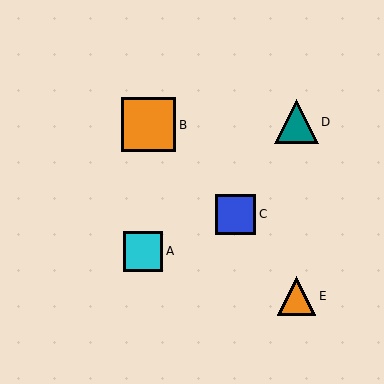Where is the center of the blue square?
The center of the blue square is at (236, 214).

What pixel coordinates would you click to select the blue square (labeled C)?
Click at (236, 214) to select the blue square C.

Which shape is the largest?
The orange square (labeled B) is the largest.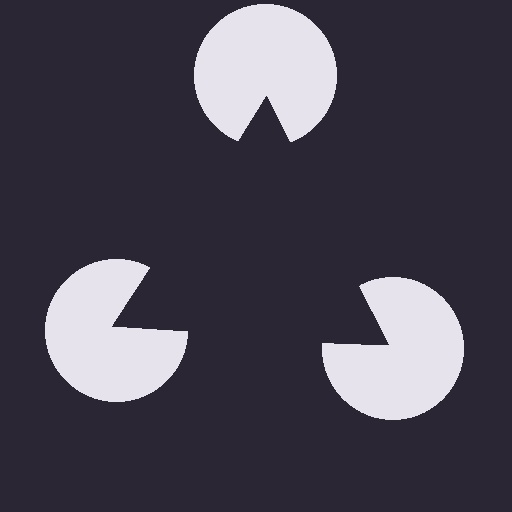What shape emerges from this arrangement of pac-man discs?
An illusory triangle — its edges are inferred from the aligned wedge cuts in the pac-man discs, not physically drawn.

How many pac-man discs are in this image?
There are 3 — one at each vertex of the illusory triangle.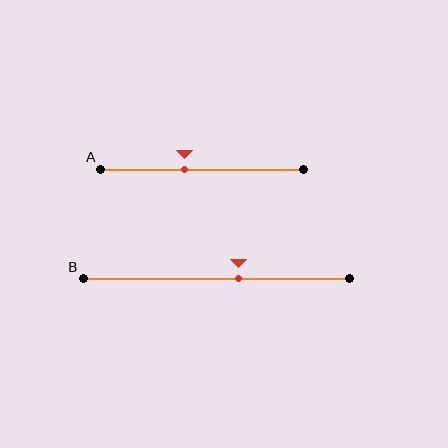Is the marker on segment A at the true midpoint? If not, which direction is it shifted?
No, the marker on segment A is shifted to the left by about 9% of the segment length.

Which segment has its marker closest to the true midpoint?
Segment B has its marker closest to the true midpoint.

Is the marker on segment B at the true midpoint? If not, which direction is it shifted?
No, the marker on segment B is shifted to the right by about 8% of the segment length.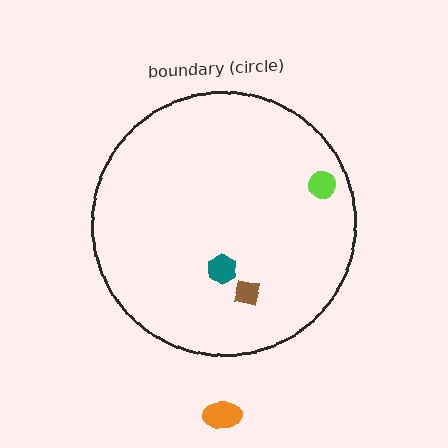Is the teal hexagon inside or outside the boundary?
Inside.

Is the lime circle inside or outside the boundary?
Inside.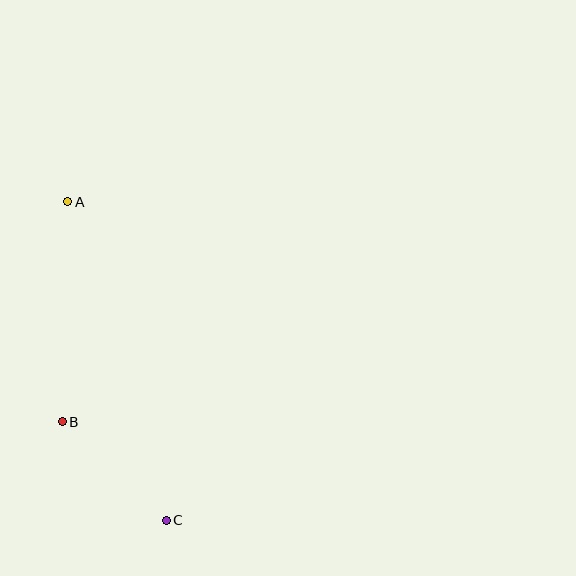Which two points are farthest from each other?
Points A and C are farthest from each other.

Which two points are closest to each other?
Points B and C are closest to each other.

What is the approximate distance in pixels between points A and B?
The distance between A and B is approximately 220 pixels.